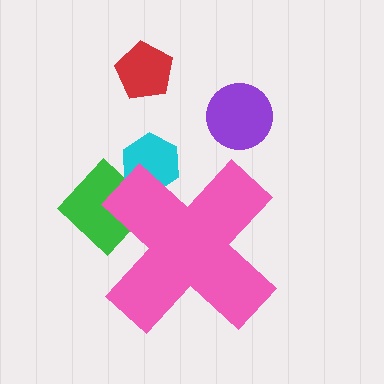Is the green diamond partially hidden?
Yes, the green diamond is partially hidden behind the pink cross.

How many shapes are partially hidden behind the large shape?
2 shapes are partially hidden.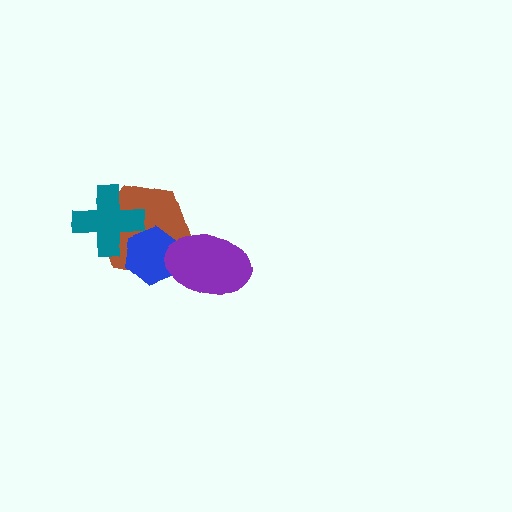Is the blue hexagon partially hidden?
Yes, it is partially covered by another shape.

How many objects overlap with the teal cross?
2 objects overlap with the teal cross.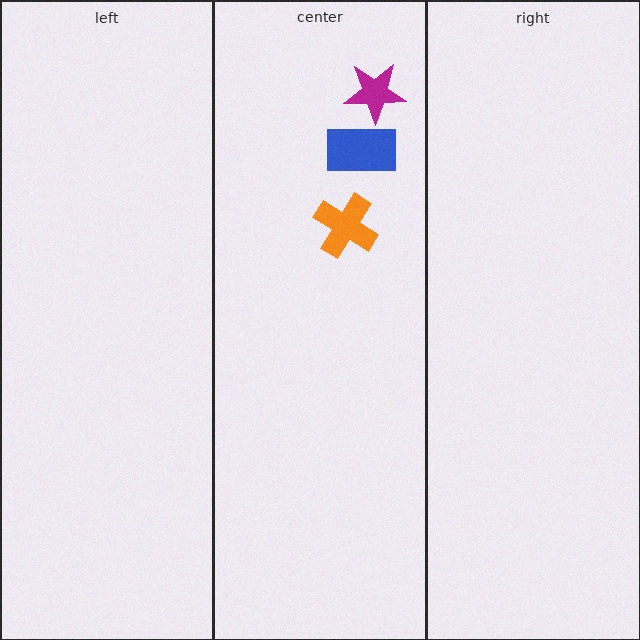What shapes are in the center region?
The orange cross, the magenta star, the blue rectangle.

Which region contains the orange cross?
The center region.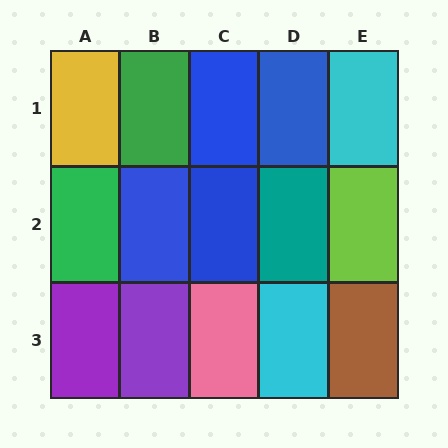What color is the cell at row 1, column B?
Green.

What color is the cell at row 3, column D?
Cyan.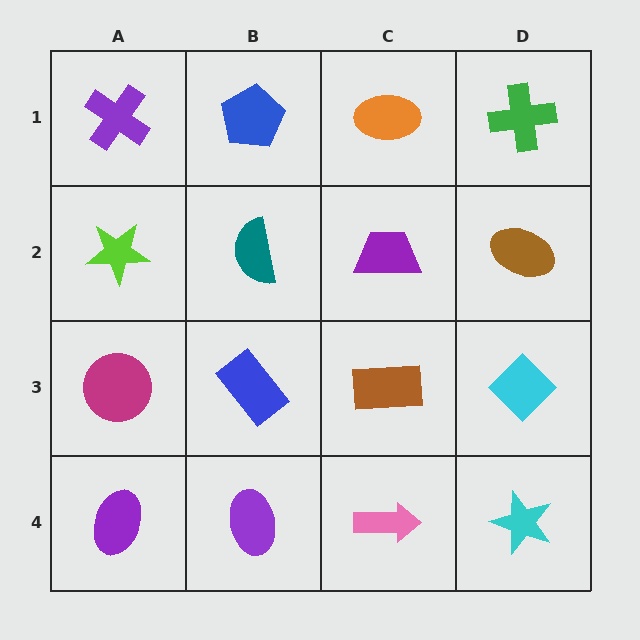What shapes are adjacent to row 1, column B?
A teal semicircle (row 2, column B), a purple cross (row 1, column A), an orange ellipse (row 1, column C).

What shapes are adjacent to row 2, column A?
A purple cross (row 1, column A), a magenta circle (row 3, column A), a teal semicircle (row 2, column B).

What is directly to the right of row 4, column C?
A cyan star.